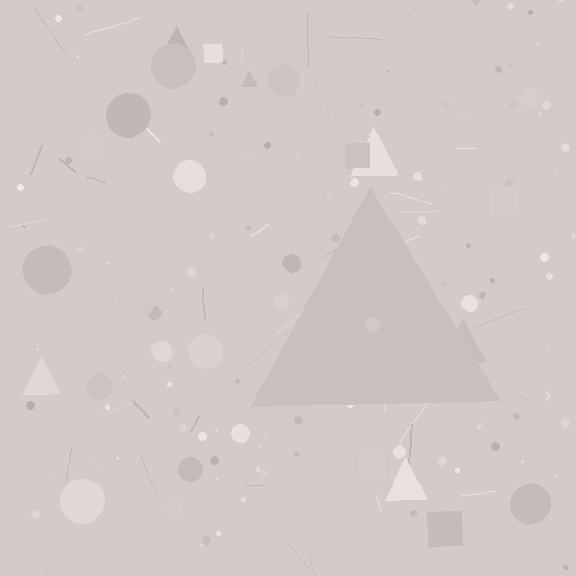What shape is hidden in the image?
A triangle is hidden in the image.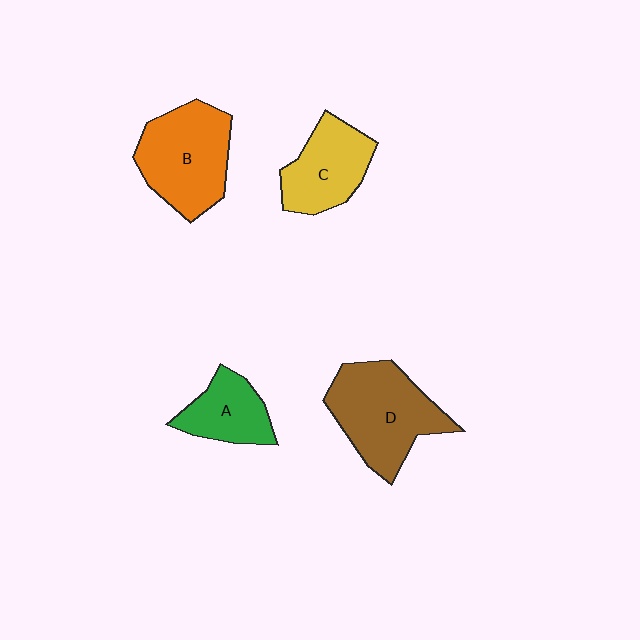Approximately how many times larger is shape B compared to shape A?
Approximately 1.7 times.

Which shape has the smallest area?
Shape A (green).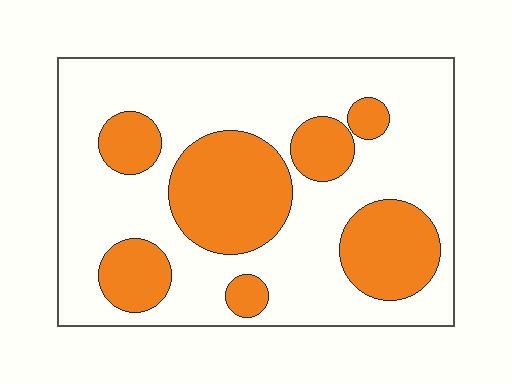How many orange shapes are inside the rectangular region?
7.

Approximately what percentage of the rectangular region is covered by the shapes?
Approximately 30%.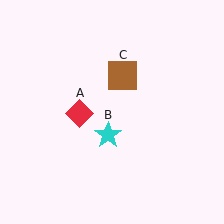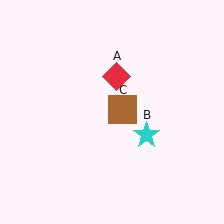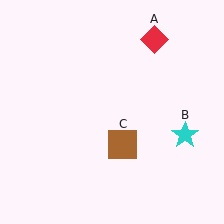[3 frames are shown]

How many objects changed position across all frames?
3 objects changed position: red diamond (object A), cyan star (object B), brown square (object C).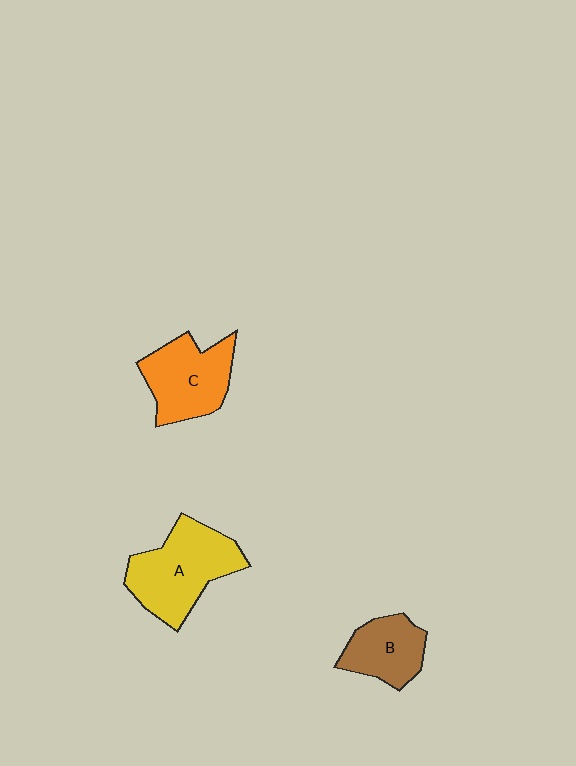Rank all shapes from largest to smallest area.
From largest to smallest: A (yellow), C (orange), B (brown).